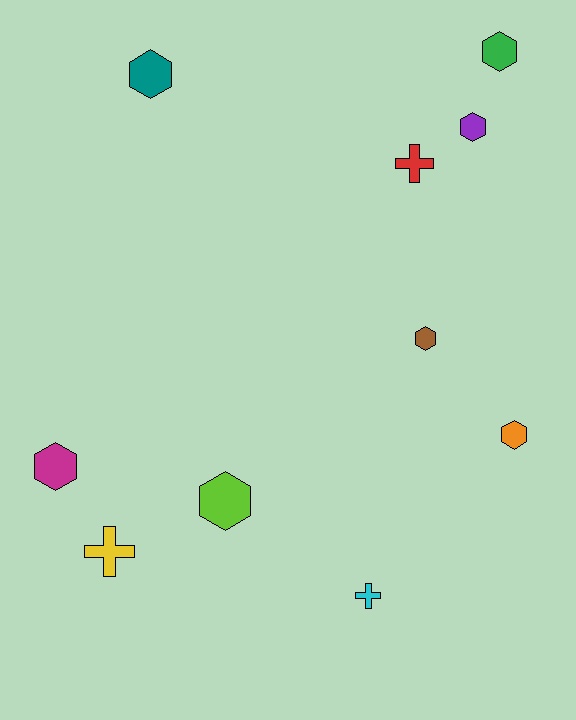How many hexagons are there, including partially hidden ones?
There are 7 hexagons.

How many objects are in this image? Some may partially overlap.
There are 10 objects.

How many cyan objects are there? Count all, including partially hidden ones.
There is 1 cyan object.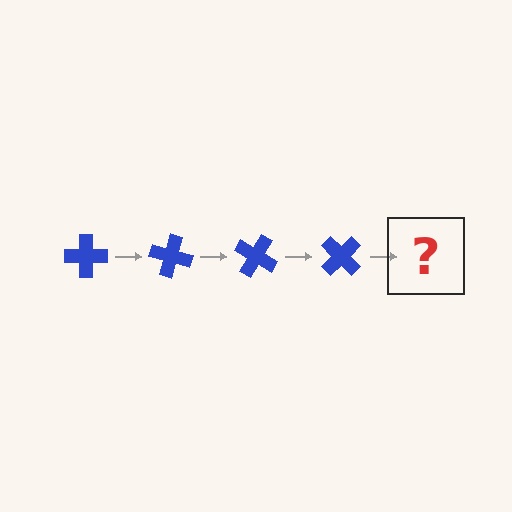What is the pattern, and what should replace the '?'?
The pattern is that the cross rotates 15 degrees each step. The '?' should be a blue cross rotated 60 degrees.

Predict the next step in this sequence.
The next step is a blue cross rotated 60 degrees.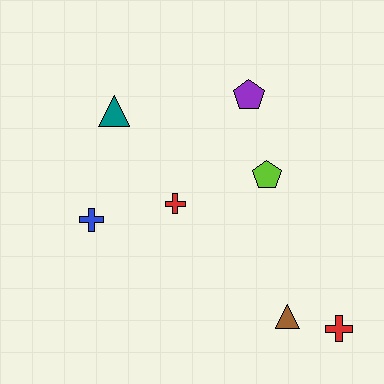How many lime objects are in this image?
There is 1 lime object.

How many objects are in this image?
There are 7 objects.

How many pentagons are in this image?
There are 2 pentagons.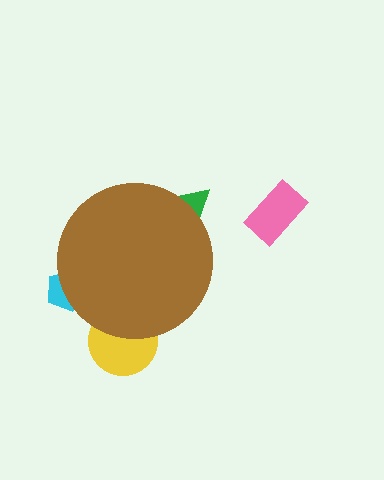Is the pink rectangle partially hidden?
No, the pink rectangle is fully visible.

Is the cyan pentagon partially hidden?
Yes, the cyan pentagon is partially hidden behind the brown circle.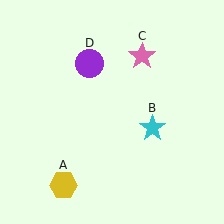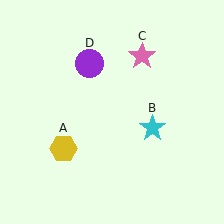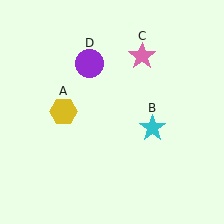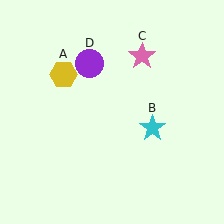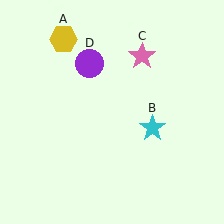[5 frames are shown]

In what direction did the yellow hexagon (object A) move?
The yellow hexagon (object A) moved up.